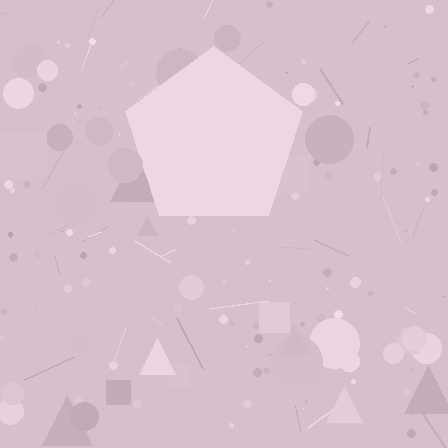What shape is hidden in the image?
A pentagon is hidden in the image.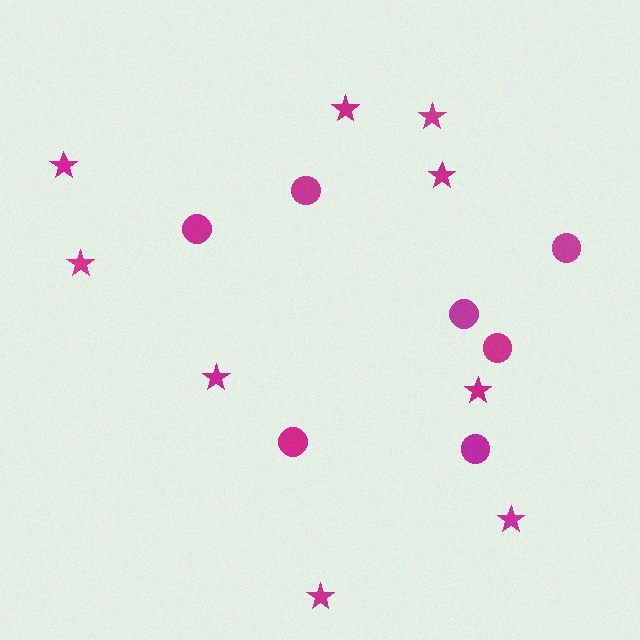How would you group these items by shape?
There are 2 groups: one group of stars (9) and one group of circles (7).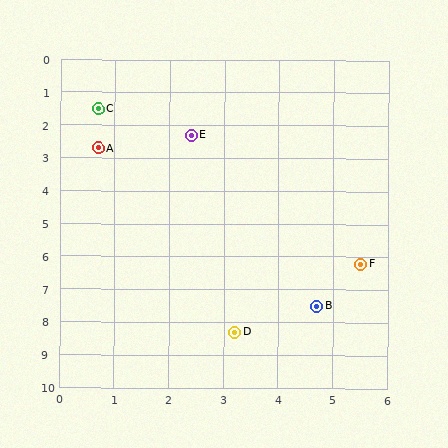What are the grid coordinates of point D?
Point D is at approximately (3.2, 8.3).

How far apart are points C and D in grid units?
Points C and D are about 7.2 grid units apart.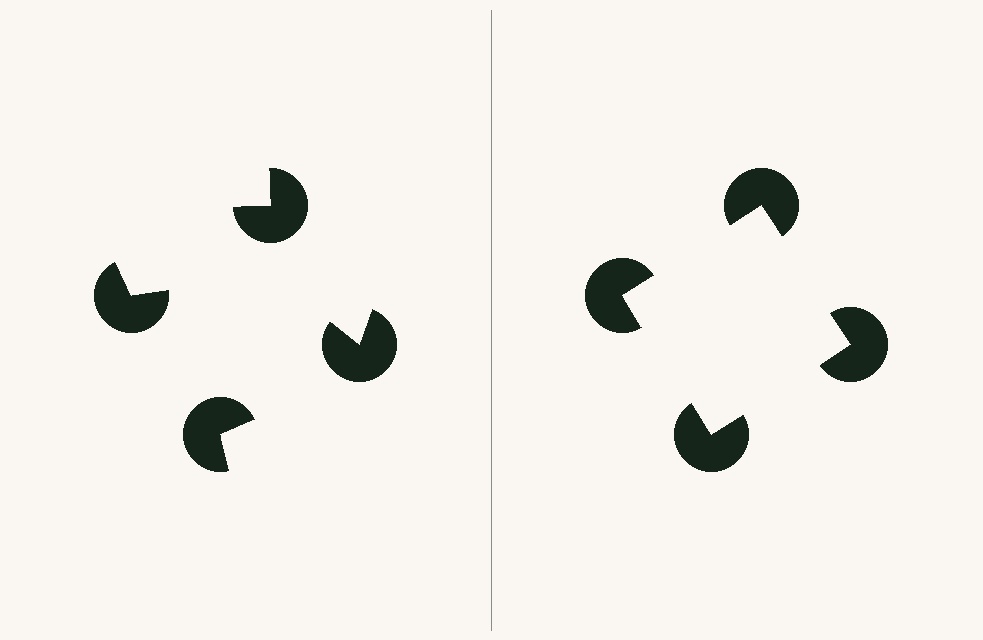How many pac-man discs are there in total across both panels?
8 — 4 on each side.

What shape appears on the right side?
An illusory square.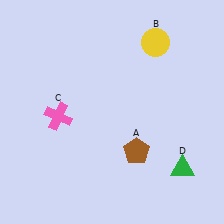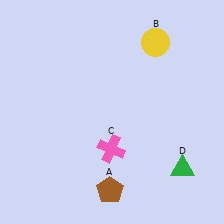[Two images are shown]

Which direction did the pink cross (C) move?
The pink cross (C) moved right.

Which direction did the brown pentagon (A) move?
The brown pentagon (A) moved down.